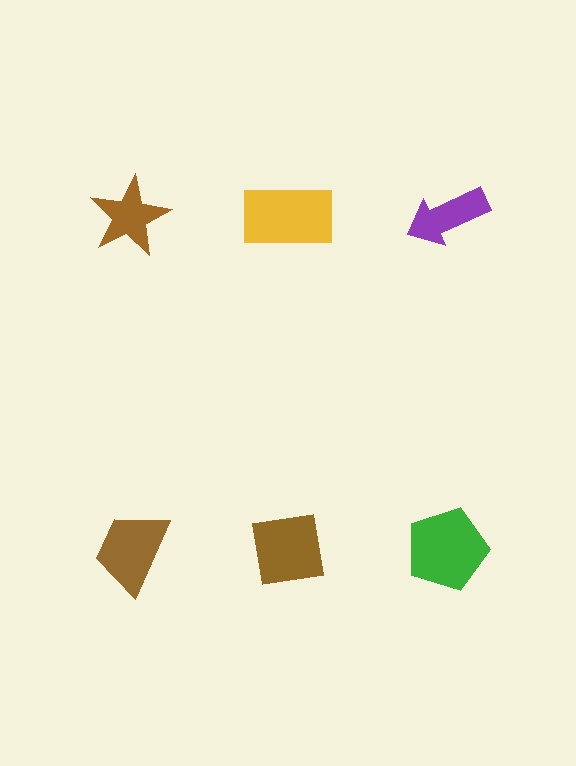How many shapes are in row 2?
3 shapes.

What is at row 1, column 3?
A purple arrow.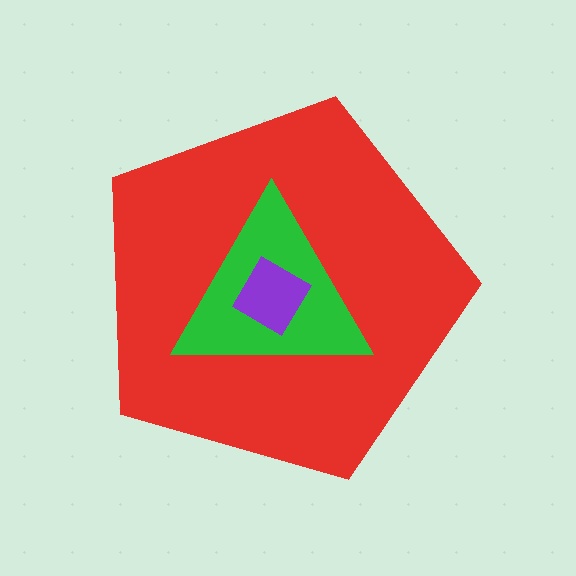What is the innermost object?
The purple diamond.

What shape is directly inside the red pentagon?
The green triangle.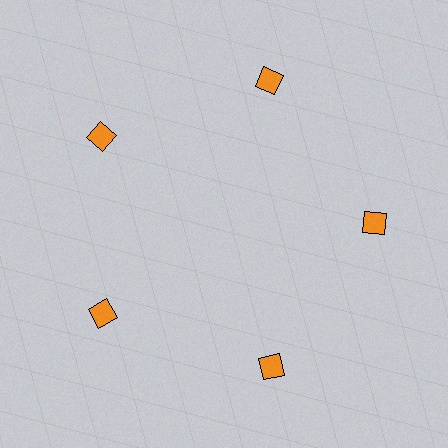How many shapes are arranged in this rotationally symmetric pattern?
There are 5 shapes, arranged in 5 groups of 1.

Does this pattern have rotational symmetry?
Yes, this pattern has 5-fold rotational symmetry. It looks the same after rotating 72 degrees around the center.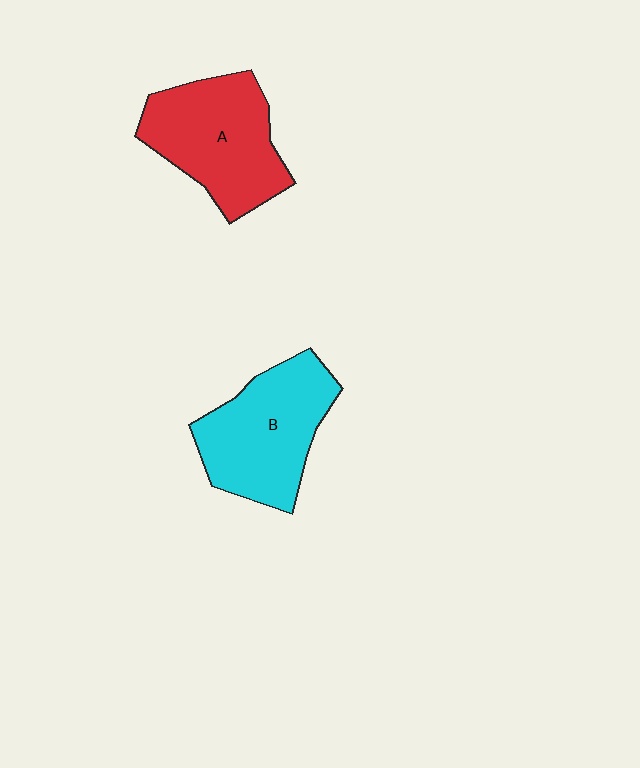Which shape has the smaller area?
Shape B (cyan).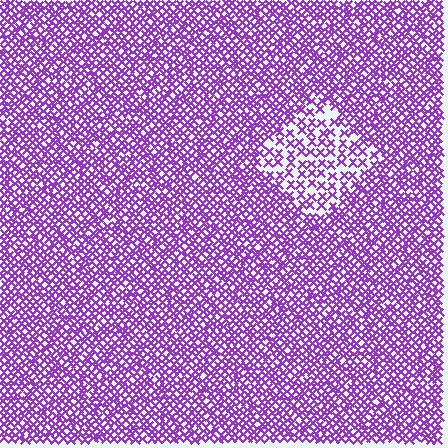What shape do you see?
I see a diamond.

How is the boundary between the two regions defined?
The boundary is defined by a change in element density (approximately 2.1x ratio). All elements are the same color, size, and shape.